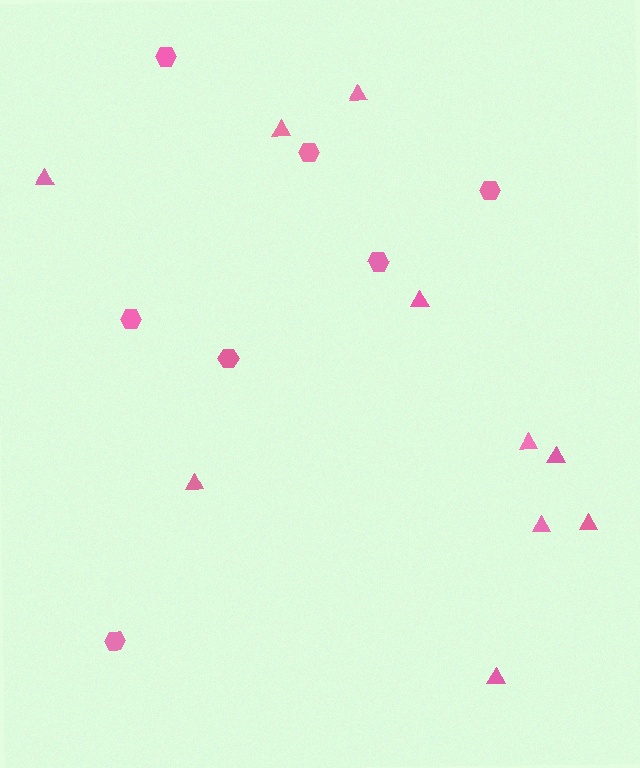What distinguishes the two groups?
There are 2 groups: one group of hexagons (7) and one group of triangles (10).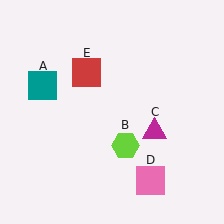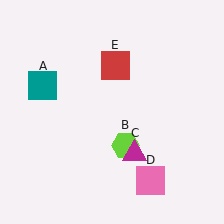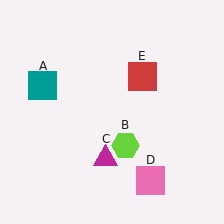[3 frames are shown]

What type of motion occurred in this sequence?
The magenta triangle (object C), red square (object E) rotated clockwise around the center of the scene.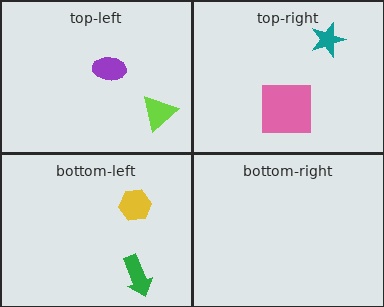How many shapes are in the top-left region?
2.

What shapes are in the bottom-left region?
The yellow hexagon, the green arrow.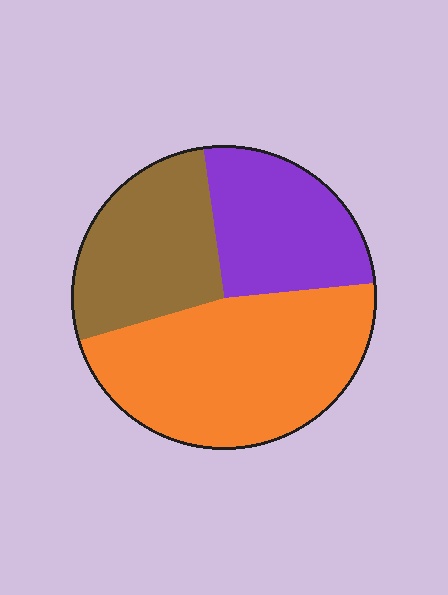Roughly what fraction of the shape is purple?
Purple takes up between a quarter and a half of the shape.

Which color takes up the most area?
Orange, at roughly 45%.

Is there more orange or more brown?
Orange.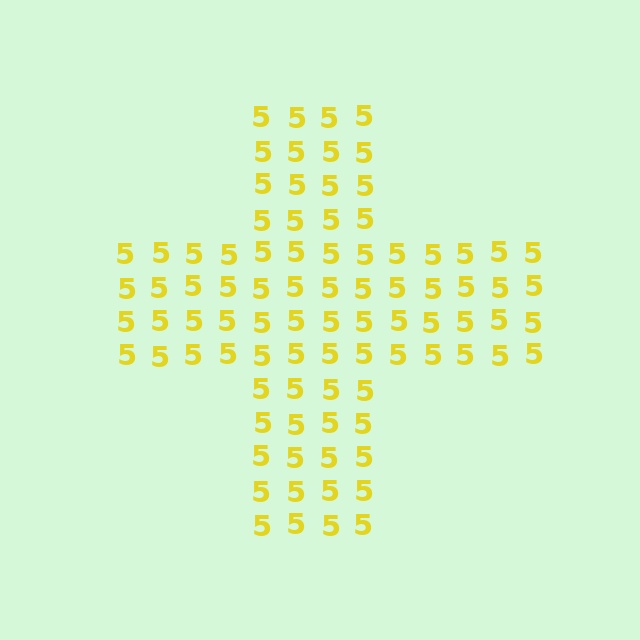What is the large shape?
The large shape is a cross.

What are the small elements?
The small elements are digit 5's.